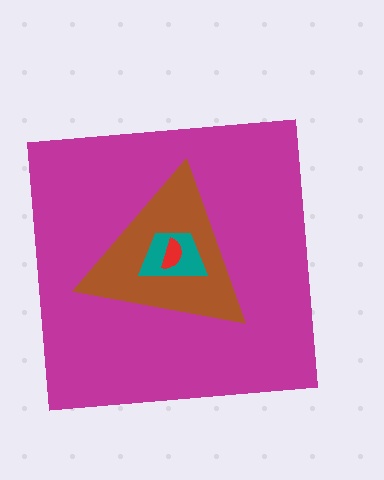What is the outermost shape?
The magenta square.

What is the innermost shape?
The red semicircle.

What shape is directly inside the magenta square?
The brown triangle.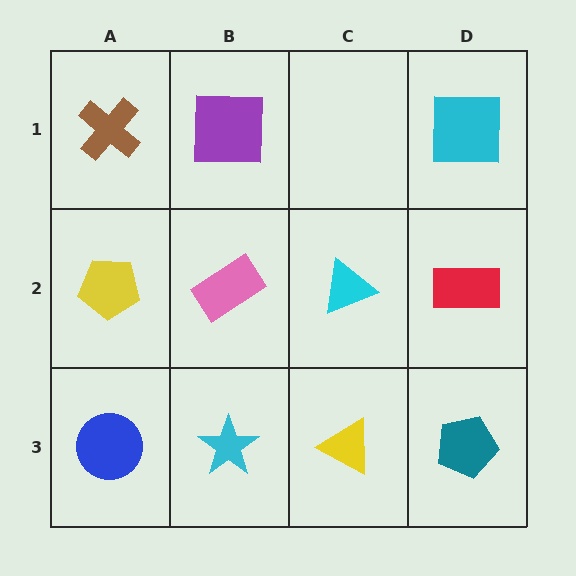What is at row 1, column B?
A purple square.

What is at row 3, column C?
A yellow triangle.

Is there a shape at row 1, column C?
No, that cell is empty.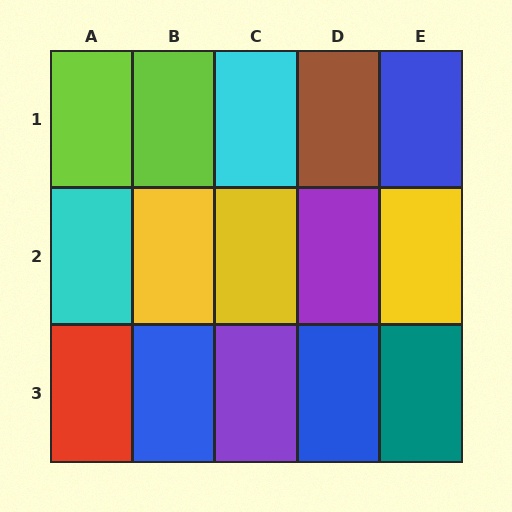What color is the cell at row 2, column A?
Cyan.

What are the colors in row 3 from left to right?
Red, blue, purple, blue, teal.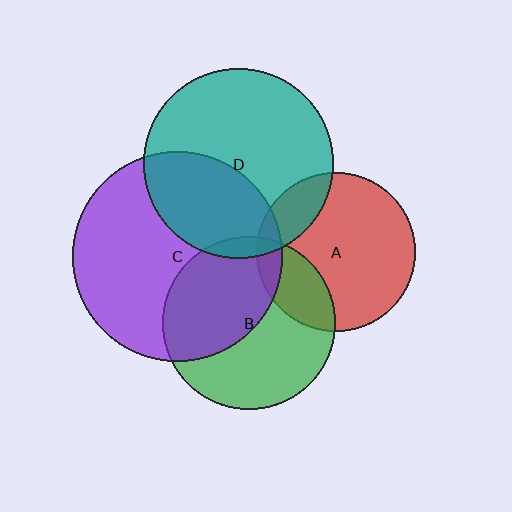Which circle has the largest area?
Circle C (purple).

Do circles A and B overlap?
Yes.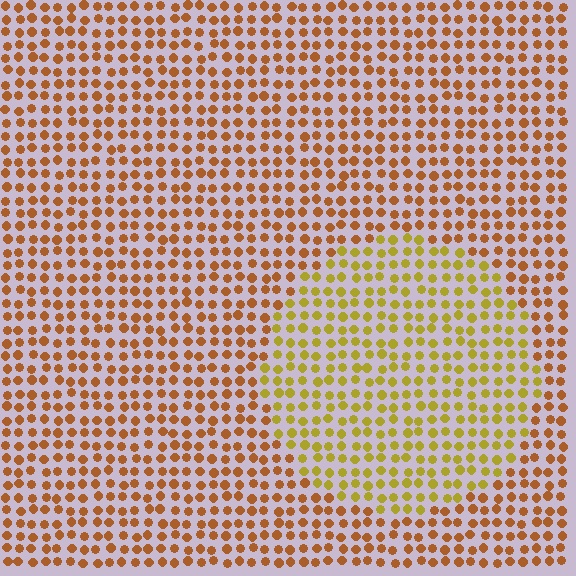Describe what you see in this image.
The image is filled with small brown elements in a uniform arrangement. A circle-shaped region is visible where the elements are tinted to a slightly different hue, forming a subtle color boundary.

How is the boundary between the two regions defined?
The boundary is defined purely by a slight shift in hue (about 32 degrees). Spacing, size, and orientation are identical on both sides.